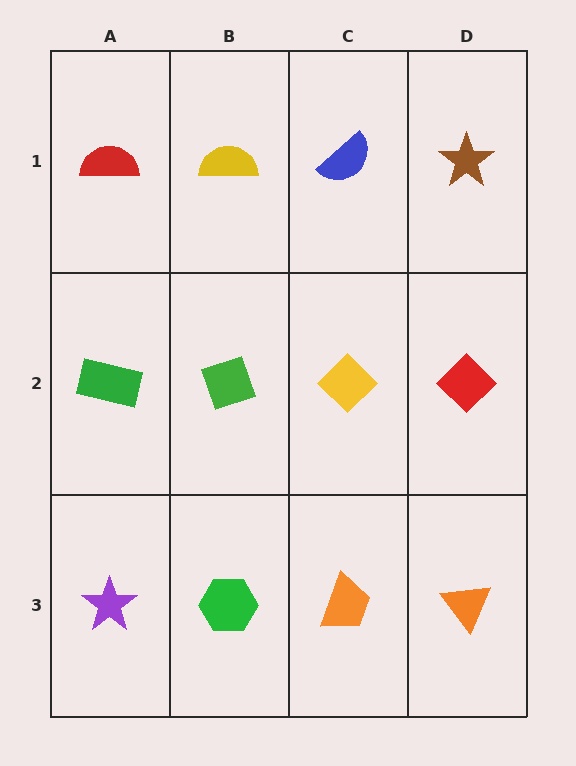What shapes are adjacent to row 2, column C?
A blue semicircle (row 1, column C), an orange trapezoid (row 3, column C), a green diamond (row 2, column B), a red diamond (row 2, column D).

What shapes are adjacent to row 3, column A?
A green rectangle (row 2, column A), a green hexagon (row 3, column B).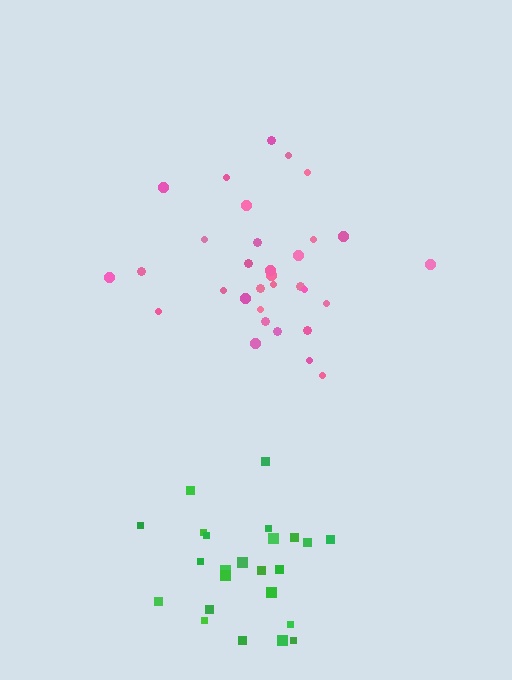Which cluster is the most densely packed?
Green.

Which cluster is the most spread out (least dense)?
Pink.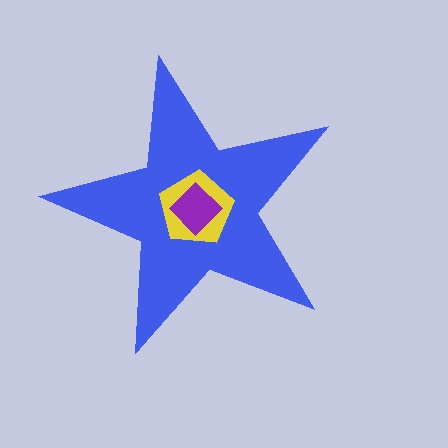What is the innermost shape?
The purple diamond.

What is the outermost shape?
The blue star.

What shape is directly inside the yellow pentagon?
The purple diamond.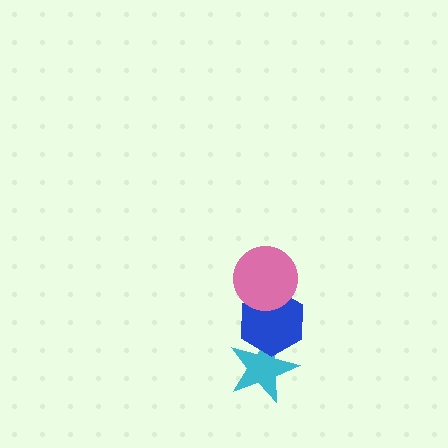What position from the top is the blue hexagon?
The blue hexagon is 2nd from the top.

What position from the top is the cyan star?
The cyan star is 3rd from the top.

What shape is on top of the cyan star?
The blue hexagon is on top of the cyan star.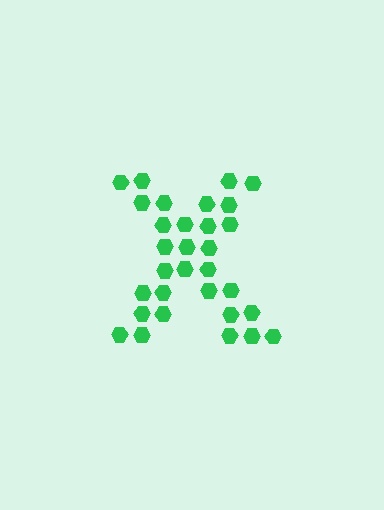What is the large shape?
The large shape is the letter X.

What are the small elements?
The small elements are hexagons.